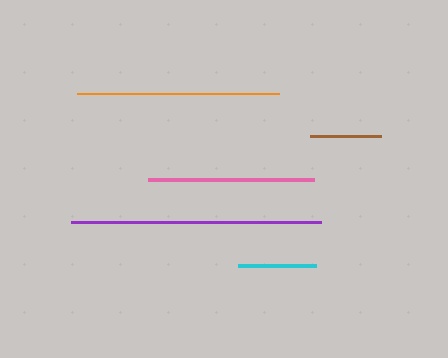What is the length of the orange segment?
The orange segment is approximately 202 pixels long.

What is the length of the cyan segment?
The cyan segment is approximately 78 pixels long.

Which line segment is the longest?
The purple line is the longest at approximately 250 pixels.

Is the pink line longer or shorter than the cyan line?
The pink line is longer than the cyan line.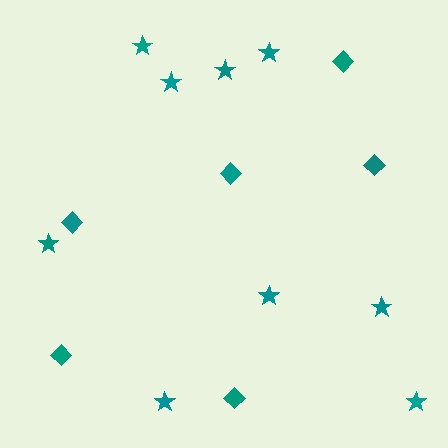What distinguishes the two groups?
There are 2 groups: one group of stars (9) and one group of diamonds (6).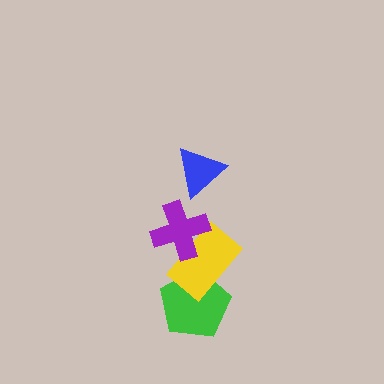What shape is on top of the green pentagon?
The yellow rectangle is on top of the green pentagon.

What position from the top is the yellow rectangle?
The yellow rectangle is 3rd from the top.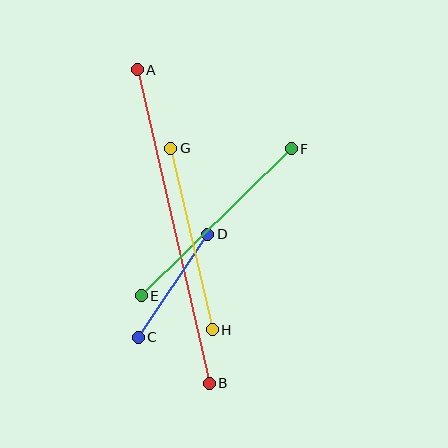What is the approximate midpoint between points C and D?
The midpoint is at approximately (173, 286) pixels.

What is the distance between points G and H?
The distance is approximately 186 pixels.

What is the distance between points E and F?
The distance is approximately 210 pixels.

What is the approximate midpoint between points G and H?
The midpoint is at approximately (192, 239) pixels.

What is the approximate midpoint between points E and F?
The midpoint is at approximately (216, 222) pixels.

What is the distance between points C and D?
The distance is approximately 124 pixels.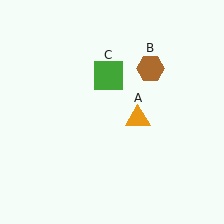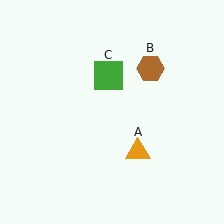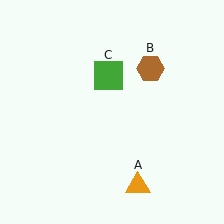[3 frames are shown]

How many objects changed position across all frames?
1 object changed position: orange triangle (object A).